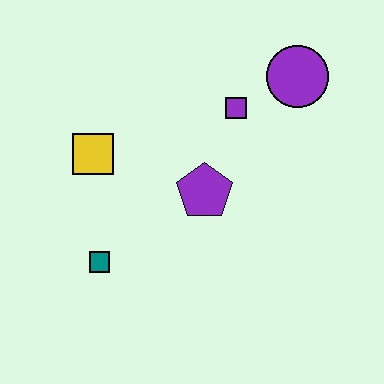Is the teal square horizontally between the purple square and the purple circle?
No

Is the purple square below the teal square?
No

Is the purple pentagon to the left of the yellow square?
No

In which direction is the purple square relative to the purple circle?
The purple square is to the left of the purple circle.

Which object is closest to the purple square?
The purple circle is closest to the purple square.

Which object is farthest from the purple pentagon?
The purple circle is farthest from the purple pentagon.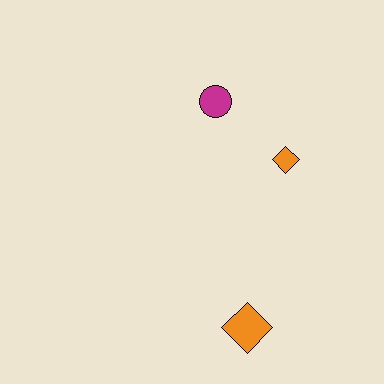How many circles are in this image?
There is 1 circle.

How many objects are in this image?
There are 3 objects.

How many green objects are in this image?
There are no green objects.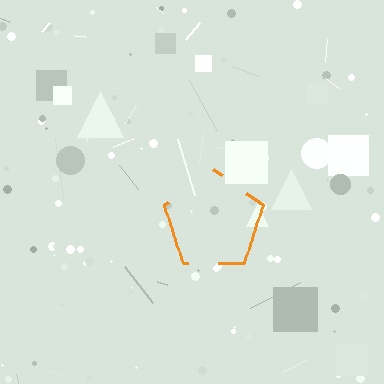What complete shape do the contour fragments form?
The contour fragments form a pentagon.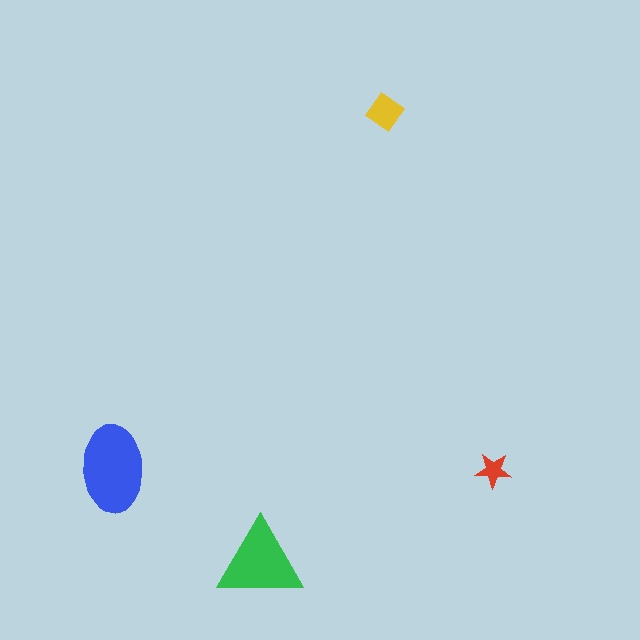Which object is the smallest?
The red star.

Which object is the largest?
The blue ellipse.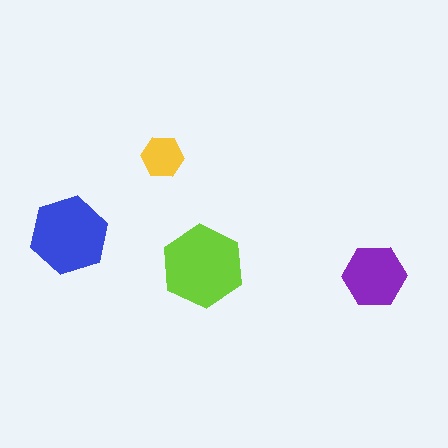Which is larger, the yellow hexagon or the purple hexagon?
The purple one.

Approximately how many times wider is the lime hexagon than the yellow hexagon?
About 2 times wider.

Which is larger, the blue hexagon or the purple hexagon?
The blue one.